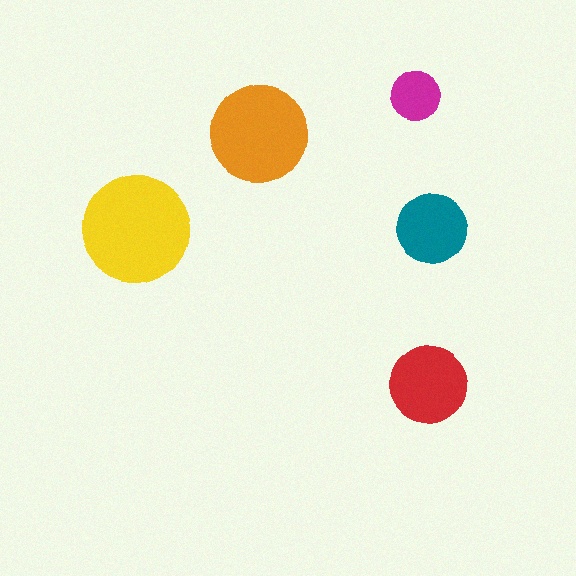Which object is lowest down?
The red circle is bottommost.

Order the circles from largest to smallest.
the yellow one, the orange one, the red one, the teal one, the magenta one.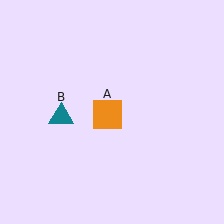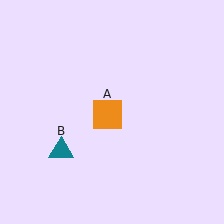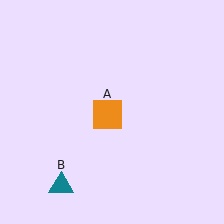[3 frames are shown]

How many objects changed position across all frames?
1 object changed position: teal triangle (object B).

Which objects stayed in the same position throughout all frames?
Orange square (object A) remained stationary.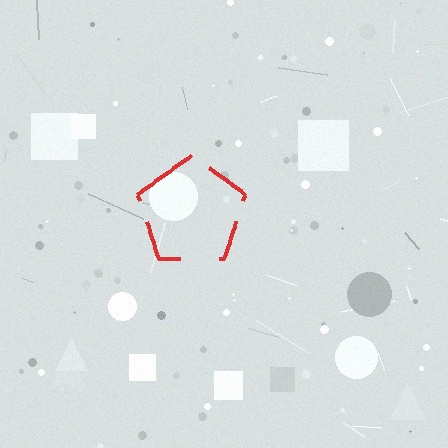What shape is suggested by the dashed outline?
The dashed outline suggests a pentagon.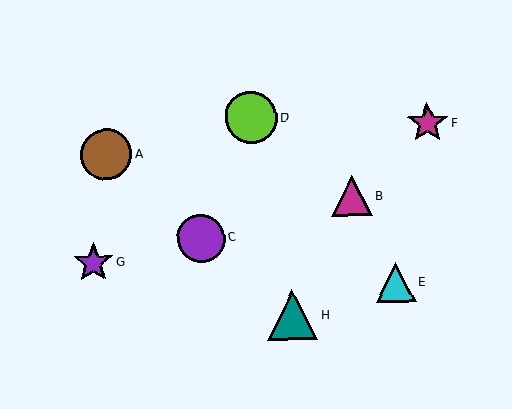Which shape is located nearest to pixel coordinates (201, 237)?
The purple circle (labeled C) at (201, 238) is nearest to that location.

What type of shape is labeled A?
Shape A is a brown circle.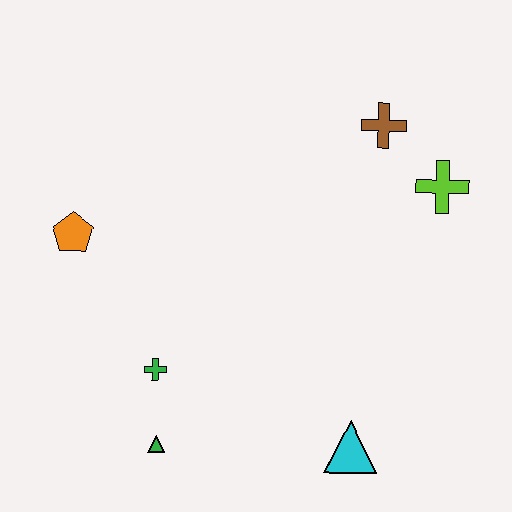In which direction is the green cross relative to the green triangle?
The green cross is above the green triangle.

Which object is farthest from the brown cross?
The green triangle is farthest from the brown cross.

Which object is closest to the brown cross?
The lime cross is closest to the brown cross.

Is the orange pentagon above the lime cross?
No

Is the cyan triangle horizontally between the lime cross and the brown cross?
No